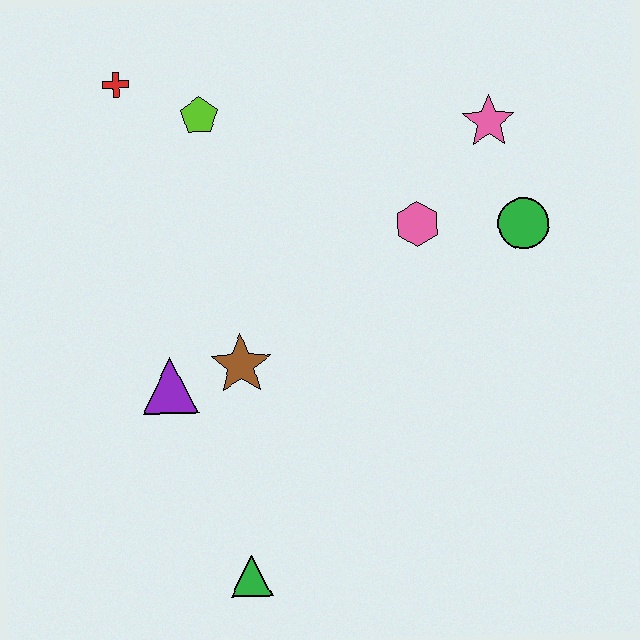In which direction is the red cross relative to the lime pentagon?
The red cross is to the left of the lime pentagon.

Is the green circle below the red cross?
Yes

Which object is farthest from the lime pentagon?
The green triangle is farthest from the lime pentagon.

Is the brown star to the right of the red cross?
Yes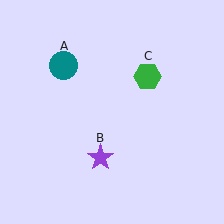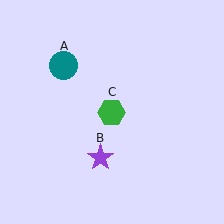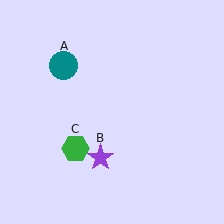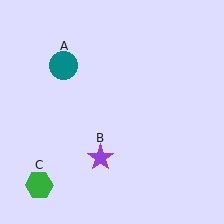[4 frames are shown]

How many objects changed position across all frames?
1 object changed position: green hexagon (object C).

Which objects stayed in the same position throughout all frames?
Teal circle (object A) and purple star (object B) remained stationary.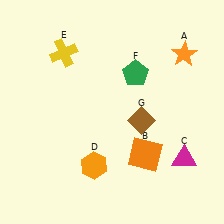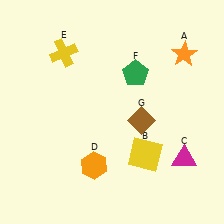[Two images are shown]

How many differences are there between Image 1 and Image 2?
There is 1 difference between the two images.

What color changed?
The square (B) changed from orange in Image 1 to yellow in Image 2.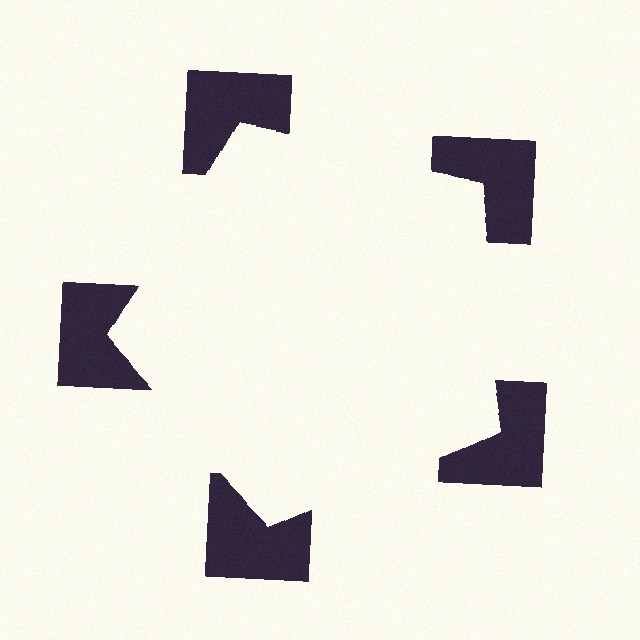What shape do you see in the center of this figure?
An illusory pentagon — its edges are inferred from the aligned wedge cuts in the notched squares, not physically drawn.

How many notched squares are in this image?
There are 5 — one at each vertex of the illusory pentagon.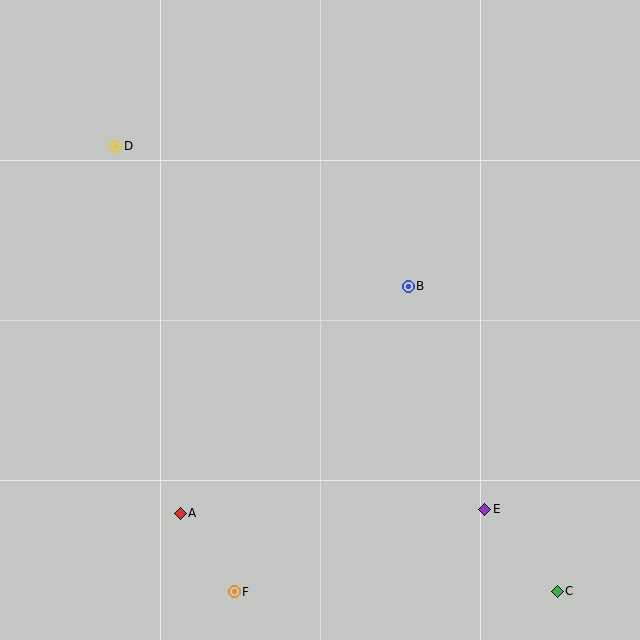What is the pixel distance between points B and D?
The distance between B and D is 324 pixels.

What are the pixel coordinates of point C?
Point C is at (557, 591).